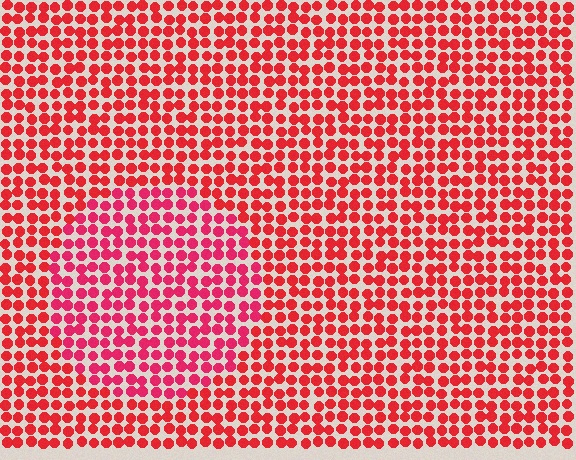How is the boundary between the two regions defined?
The boundary is defined purely by a slight shift in hue (about 18 degrees). Spacing, size, and orientation are identical on both sides.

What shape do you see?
I see a circle.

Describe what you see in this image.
The image is filled with small red elements in a uniform arrangement. A circle-shaped region is visible where the elements are tinted to a slightly different hue, forming a subtle color boundary.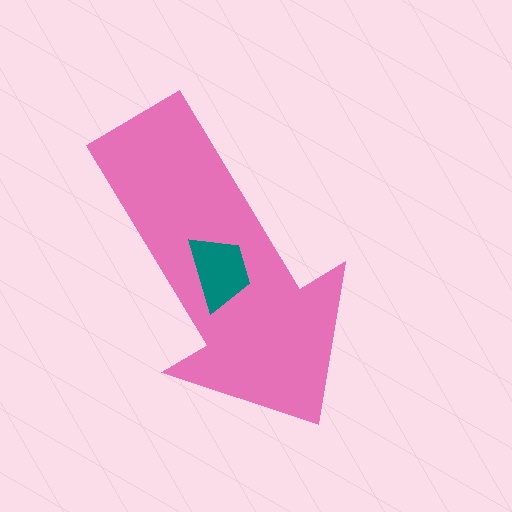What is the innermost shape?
The teal trapezoid.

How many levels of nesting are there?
2.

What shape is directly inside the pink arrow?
The teal trapezoid.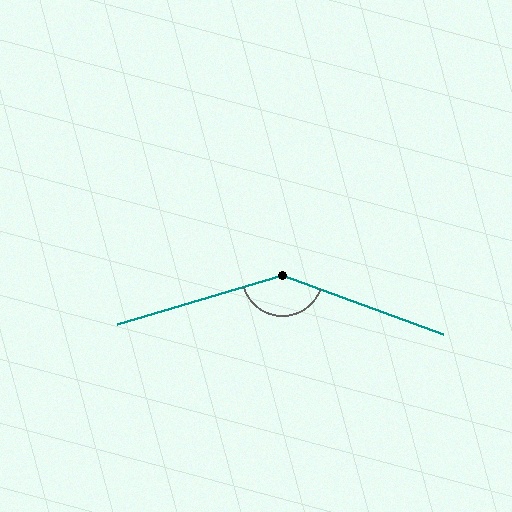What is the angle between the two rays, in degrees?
Approximately 143 degrees.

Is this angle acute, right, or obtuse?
It is obtuse.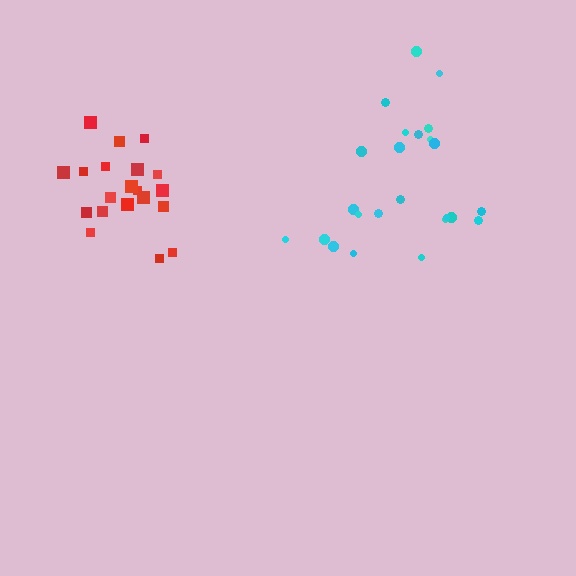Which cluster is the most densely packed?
Red.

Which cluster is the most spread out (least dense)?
Cyan.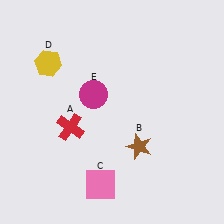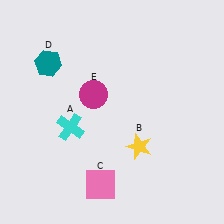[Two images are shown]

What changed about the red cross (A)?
In Image 1, A is red. In Image 2, it changed to cyan.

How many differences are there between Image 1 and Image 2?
There are 3 differences between the two images.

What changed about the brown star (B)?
In Image 1, B is brown. In Image 2, it changed to yellow.